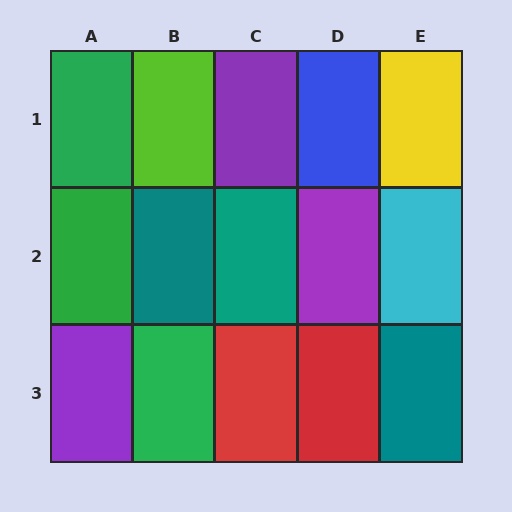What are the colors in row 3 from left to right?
Purple, green, red, red, teal.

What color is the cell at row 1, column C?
Purple.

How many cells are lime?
1 cell is lime.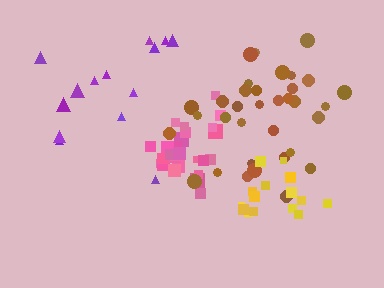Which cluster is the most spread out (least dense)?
Purple.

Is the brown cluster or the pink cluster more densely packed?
Pink.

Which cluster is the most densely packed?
Pink.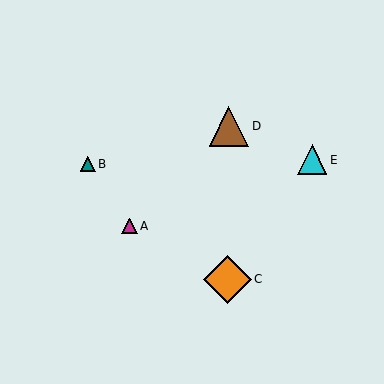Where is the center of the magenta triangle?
The center of the magenta triangle is at (129, 226).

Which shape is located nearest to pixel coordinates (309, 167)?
The cyan triangle (labeled E) at (312, 160) is nearest to that location.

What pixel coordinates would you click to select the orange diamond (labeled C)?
Click at (227, 279) to select the orange diamond C.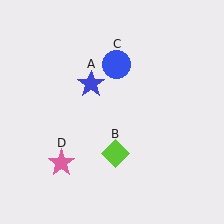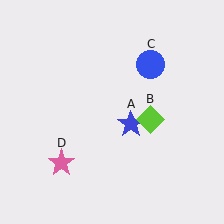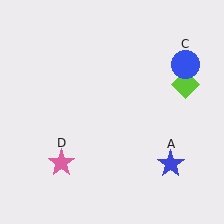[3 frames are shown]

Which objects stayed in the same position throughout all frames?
Pink star (object D) remained stationary.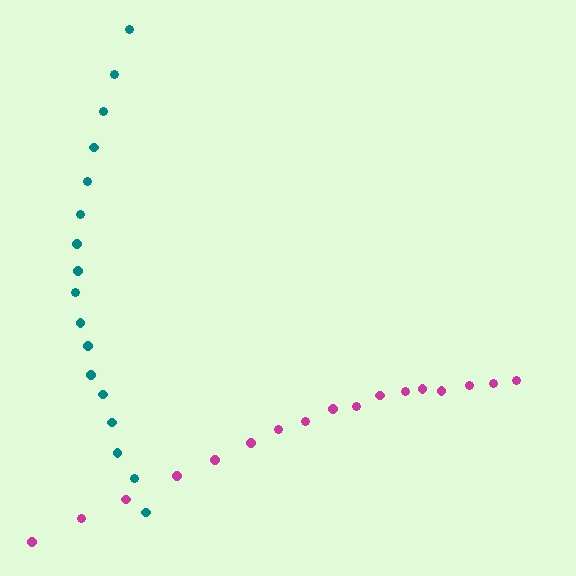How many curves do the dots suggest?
There are 2 distinct paths.